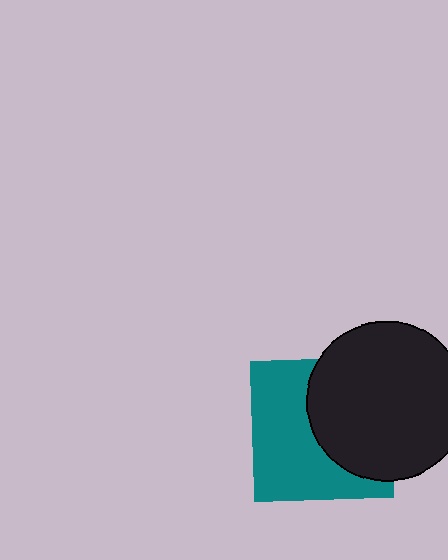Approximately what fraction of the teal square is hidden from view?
Roughly 46% of the teal square is hidden behind the black circle.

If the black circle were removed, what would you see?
You would see the complete teal square.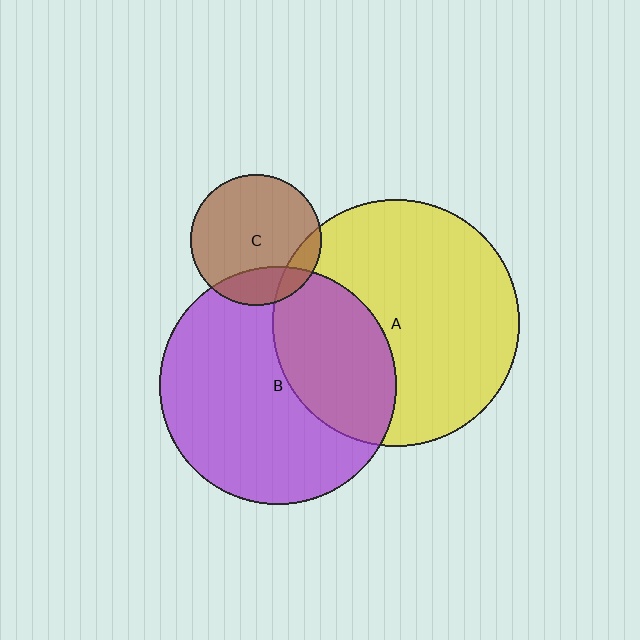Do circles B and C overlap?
Yes.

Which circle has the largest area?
Circle A (yellow).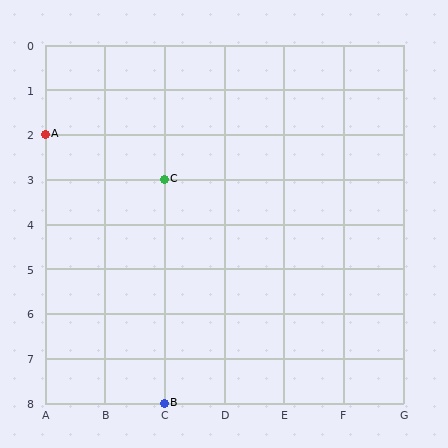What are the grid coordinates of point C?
Point C is at grid coordinates (C, 3).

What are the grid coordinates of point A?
Point A is at grid coordinates (A, 2).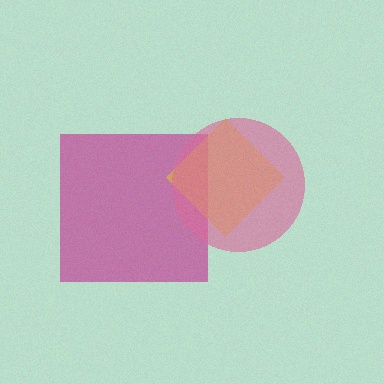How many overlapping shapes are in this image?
There are 3 overlapping shapes in the image.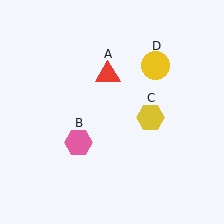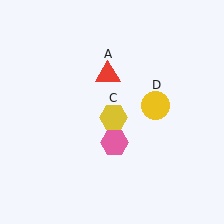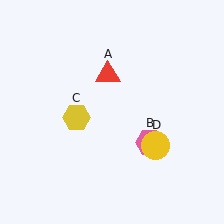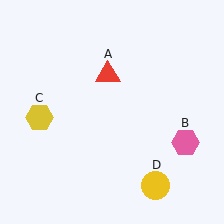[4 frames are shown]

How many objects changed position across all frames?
3 objects changed position: pink hexagon (object B), yellow hexagon (object C), yellow circle (object D).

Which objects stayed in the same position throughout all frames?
Red triangle (object A) remained stationary.